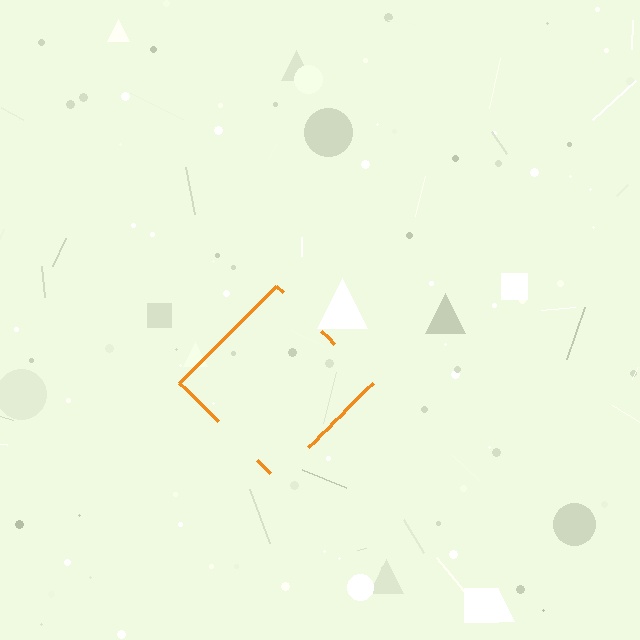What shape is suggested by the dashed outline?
The dashed outline suggests a diamond.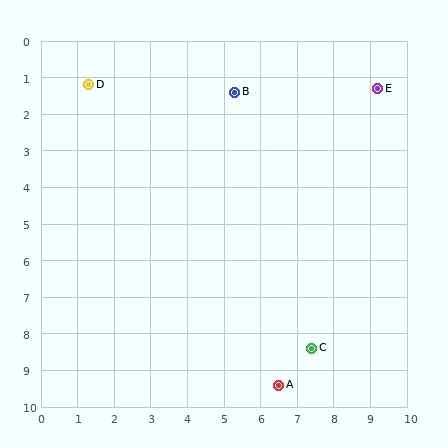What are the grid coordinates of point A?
Point A is at approximately (6.5, 9.4).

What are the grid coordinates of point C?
Point C is at approximately (7.4, 8.4).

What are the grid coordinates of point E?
Point E is at approximately (9.2, 1.3).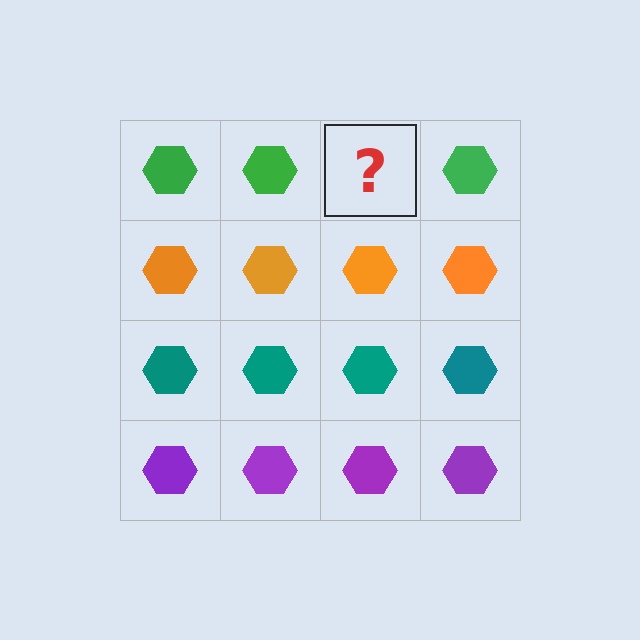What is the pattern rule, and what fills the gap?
The rule is that each row has a consistent color. The gap should be filled with a green hexagon.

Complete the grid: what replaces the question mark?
The question mark should be replaced with a green hexagon.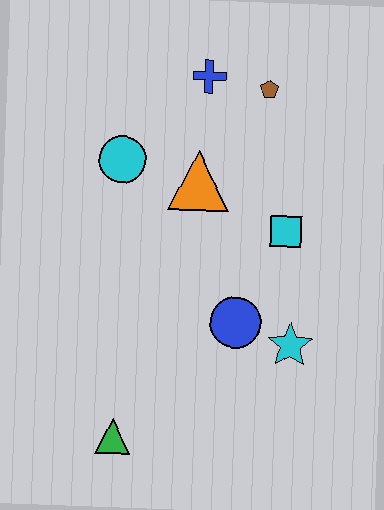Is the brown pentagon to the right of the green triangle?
Yes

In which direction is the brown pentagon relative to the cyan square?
The brown pentagon is above the cyan square.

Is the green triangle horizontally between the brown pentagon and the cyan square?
No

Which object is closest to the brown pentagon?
The blue cross is closest to the brown pentagon.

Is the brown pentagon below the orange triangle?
No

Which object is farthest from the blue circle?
The blue cross is farthest from the blue circle.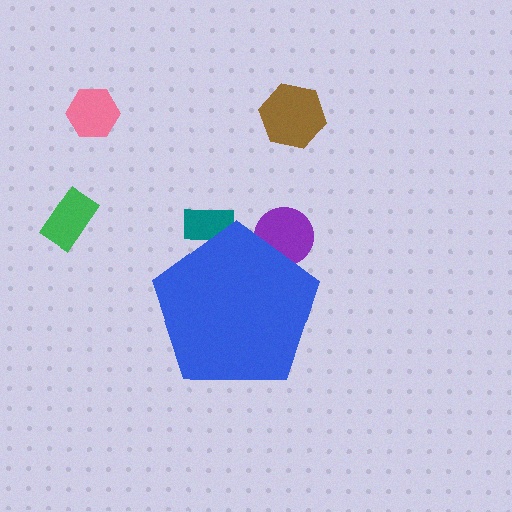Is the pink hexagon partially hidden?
No, the pink hexagon is fully visible.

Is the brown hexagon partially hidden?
No, the brown hexagon is fully visible.